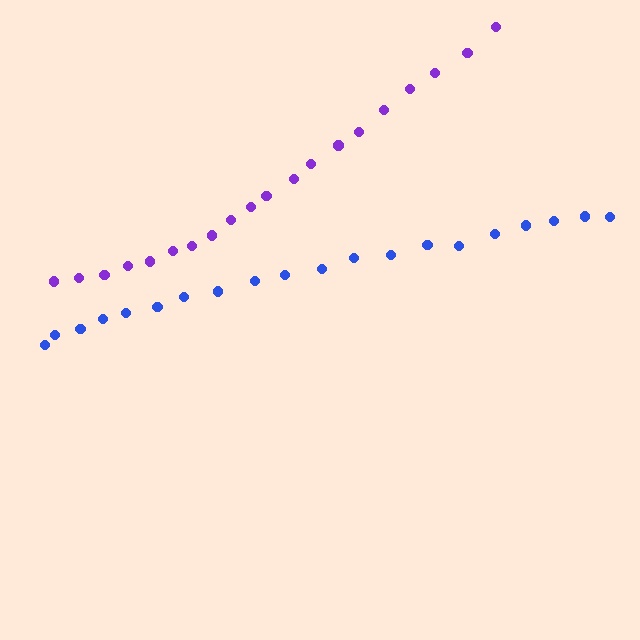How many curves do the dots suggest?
There are 2 distinct paths.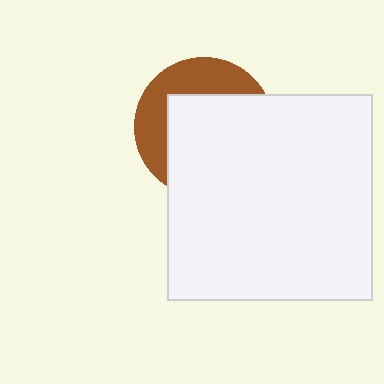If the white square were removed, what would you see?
You would see the complete brown circle.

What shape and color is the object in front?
The object in front is a white square.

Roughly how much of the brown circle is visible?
A small part of it is visible (roughly 37%).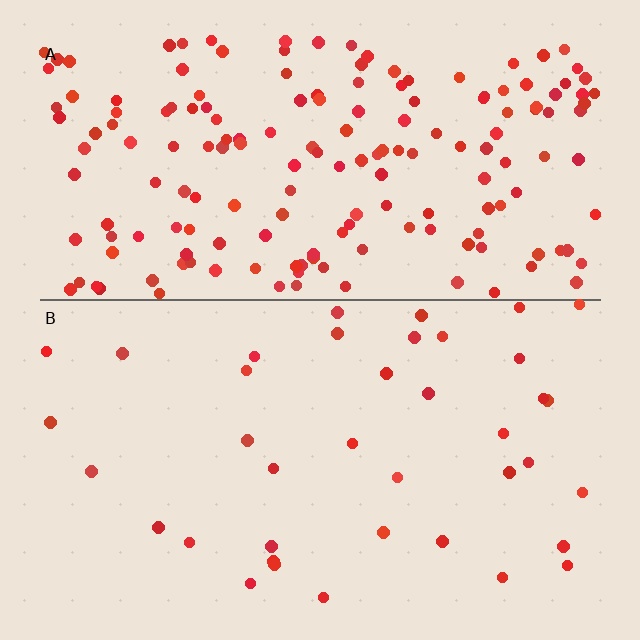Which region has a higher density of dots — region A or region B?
A (the top).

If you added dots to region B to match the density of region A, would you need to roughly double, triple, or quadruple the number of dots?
Approximately quadruple.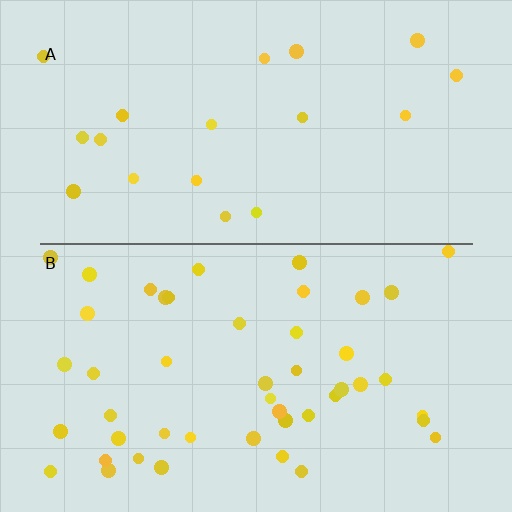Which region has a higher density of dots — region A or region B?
B (the bottom).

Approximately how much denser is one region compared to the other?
Approximately 2.4× — region B over region A.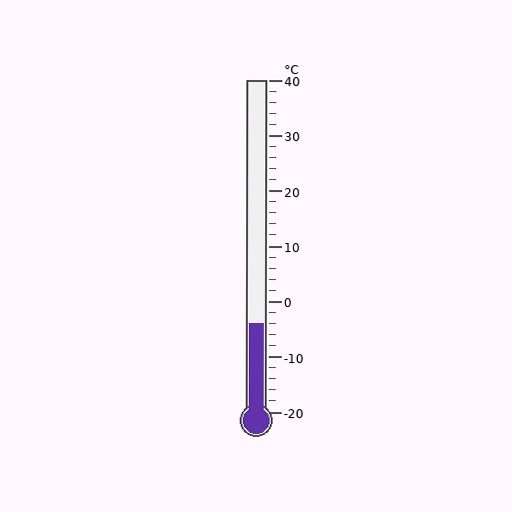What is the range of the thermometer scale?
The thermometer scale ranges from -20°C to 40°C.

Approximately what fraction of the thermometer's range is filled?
The thermometer is filled to approximately 25% of its range.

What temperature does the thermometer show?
The thermometer shows approximately -4°C.